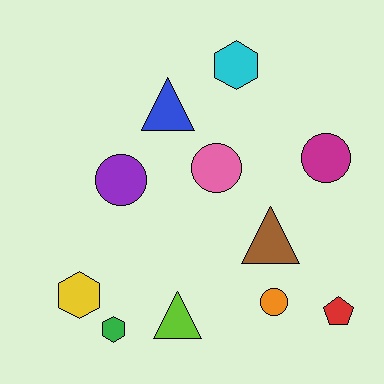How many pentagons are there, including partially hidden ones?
There is 1 pentagon.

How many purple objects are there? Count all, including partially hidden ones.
There is 1 purple object.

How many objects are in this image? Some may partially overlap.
There are 11 objects.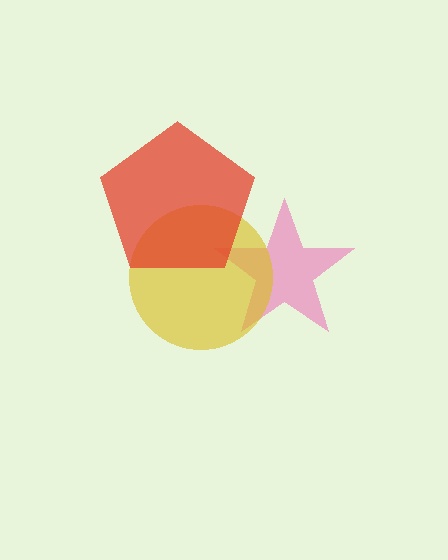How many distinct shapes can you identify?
There are 3 distinct shapes: a pink star, a yellow circle, a red pentagon.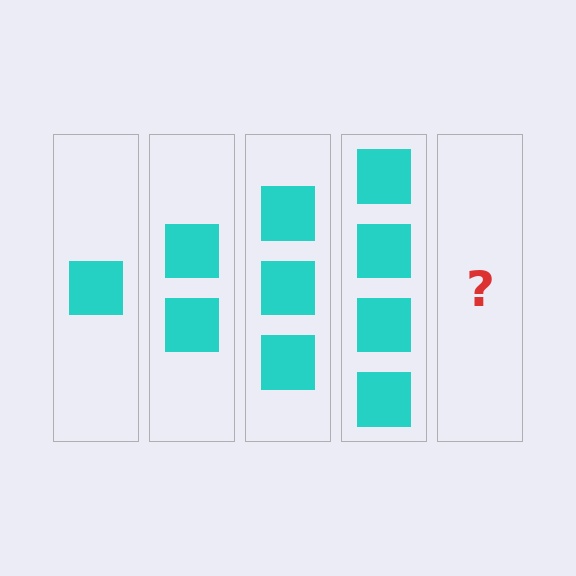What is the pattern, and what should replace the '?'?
The pattern is that each step adds one more square. The '?' should be 5 squares.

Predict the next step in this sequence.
The next step is 5 squares.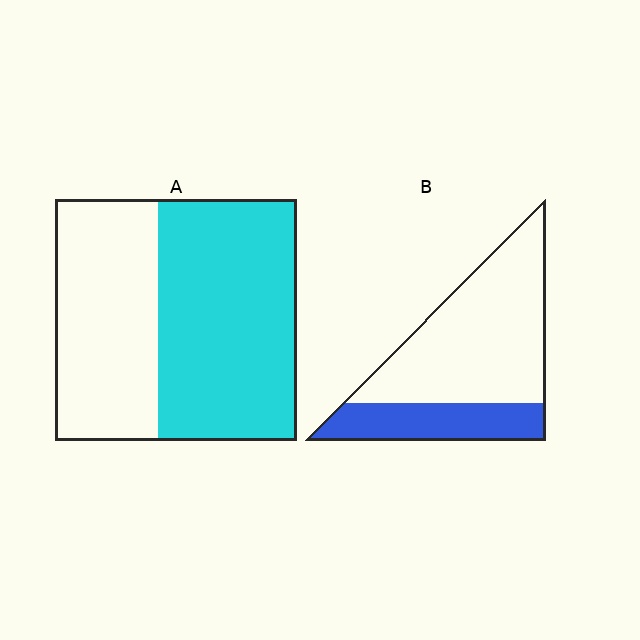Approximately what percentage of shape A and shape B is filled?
A is approximately 55% and B is approximately 30%.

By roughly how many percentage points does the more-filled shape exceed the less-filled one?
By roughly 30 percentage points (A over B).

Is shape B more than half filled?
No.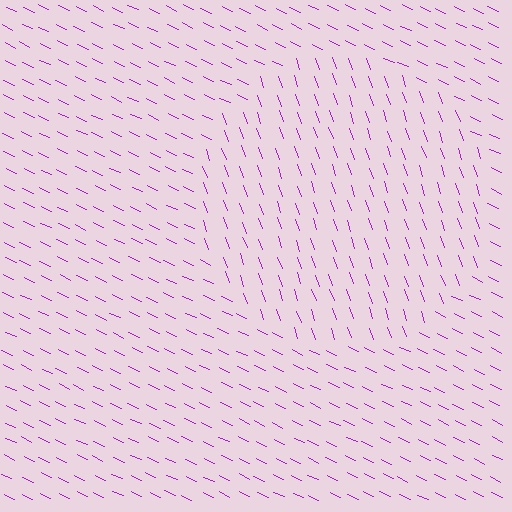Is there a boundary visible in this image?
Yes, there is a texture boundary formed by a change in line orientation.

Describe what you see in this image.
The image is filled with small purple line segments. A circle region in the image has lines oriented differently from the surrounding lines, creating a visible texture boundary.